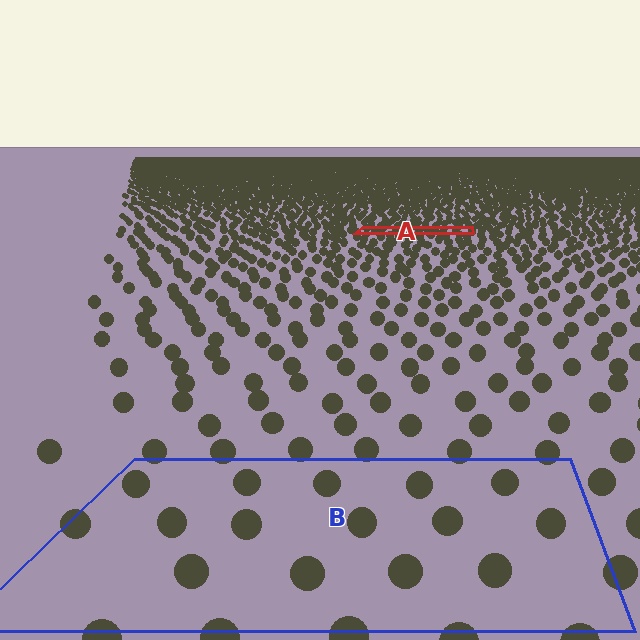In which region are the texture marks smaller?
The texture marks are smaller in region A, because it is farther away.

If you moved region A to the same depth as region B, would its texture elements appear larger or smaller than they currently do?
They would appear larger. At a closer depth, the same texture elements are projected at a bigger on-screen size.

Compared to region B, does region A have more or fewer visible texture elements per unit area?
Region A has more texture elements per unit area — they are packed more densely because it is farther away.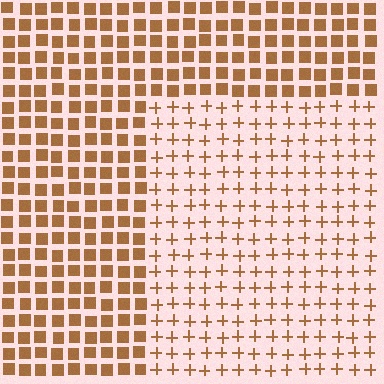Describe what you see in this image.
The image is filled with small brown elements arranged in a uniform grid. A rectangle-shaped region contains plus signs, while the surrounding area contains squares. The boundary is defined purely by the change in element shape.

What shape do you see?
I see a rectangle.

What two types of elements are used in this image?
The image uses plus signs inside the rectangle region and squares outside it.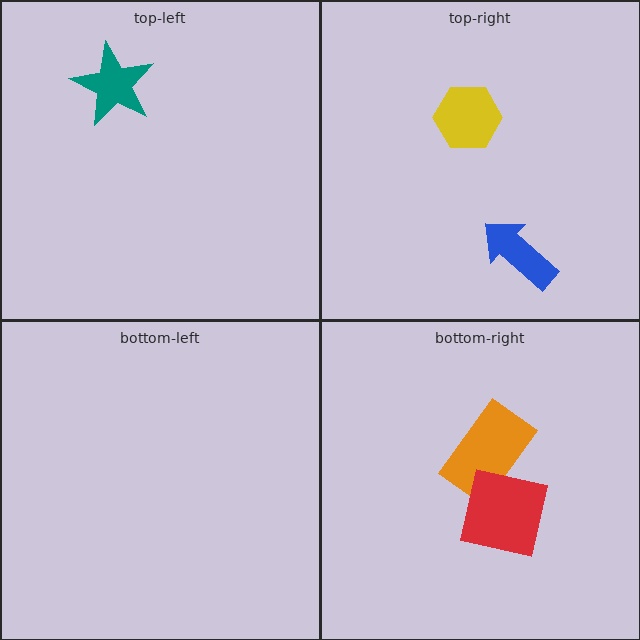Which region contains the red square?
The bottom-right region.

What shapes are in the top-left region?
The teal star.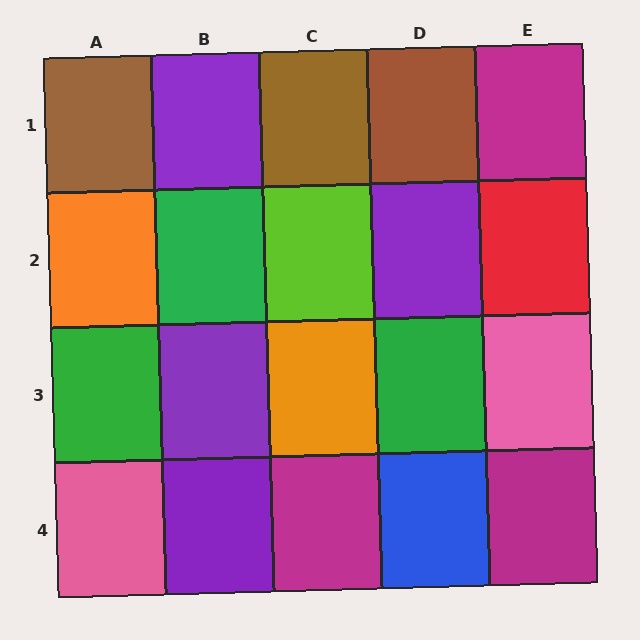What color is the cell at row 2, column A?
Orange.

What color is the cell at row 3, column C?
Orange.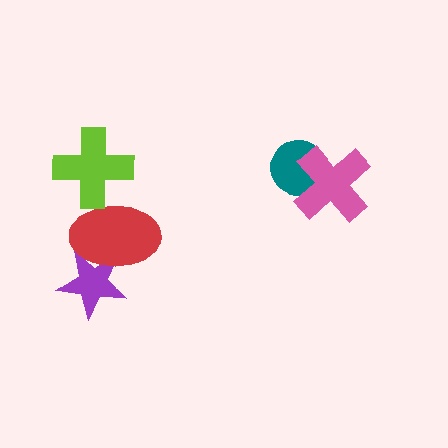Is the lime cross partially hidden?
No, no other shape covers it.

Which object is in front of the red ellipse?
The lime cross is in front of the red ellipse.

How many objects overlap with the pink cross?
1 object overlaps with the pink cross.